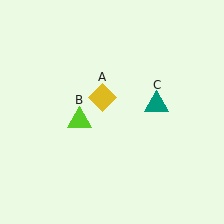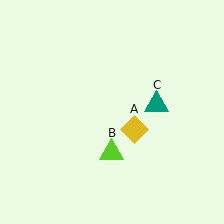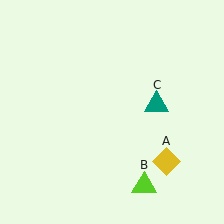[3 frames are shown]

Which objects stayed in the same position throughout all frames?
Teal triangle (object C) remained stationary.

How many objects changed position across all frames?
2 objects changed position: yellow diamond (object A), lime triangle (object B).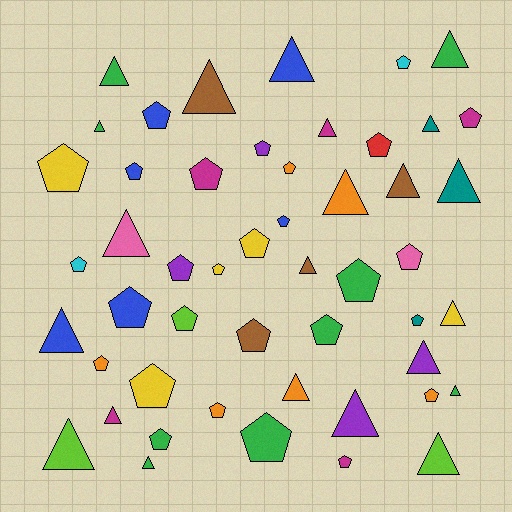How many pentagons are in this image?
There are 28 pentagons.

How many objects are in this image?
There are 50 objects.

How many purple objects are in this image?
There are 4 purple objects.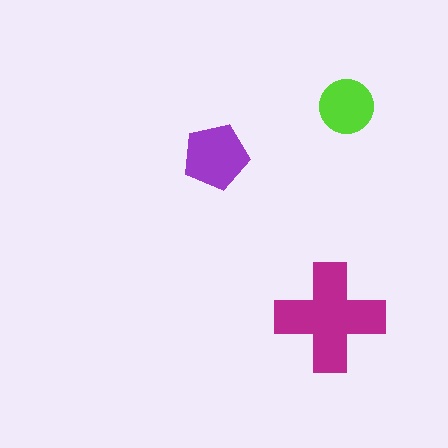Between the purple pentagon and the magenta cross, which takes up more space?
The magenta cross.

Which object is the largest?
The magenta cross.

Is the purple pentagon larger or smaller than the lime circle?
Larger.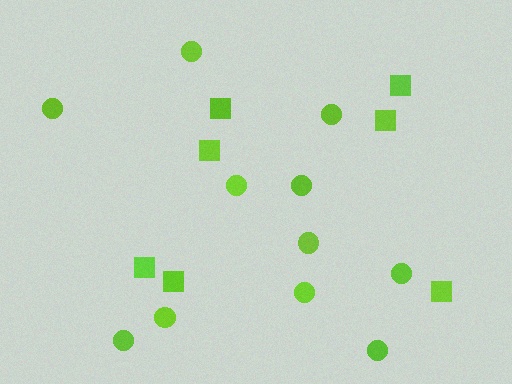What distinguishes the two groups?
There are 2 groups: one group of circles (11) and one group of squares (7).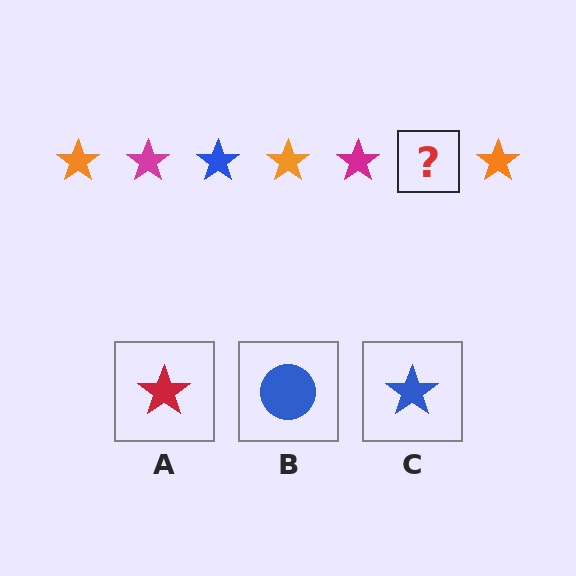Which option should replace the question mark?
Option C.